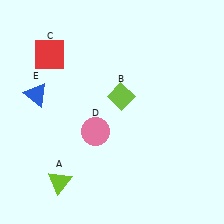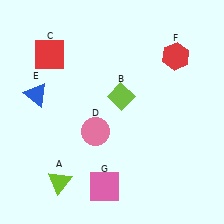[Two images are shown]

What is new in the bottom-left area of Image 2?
A pink square (G) was added in the bottom-left area of Image 2.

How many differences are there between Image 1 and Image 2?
There are 2 differences between the two images.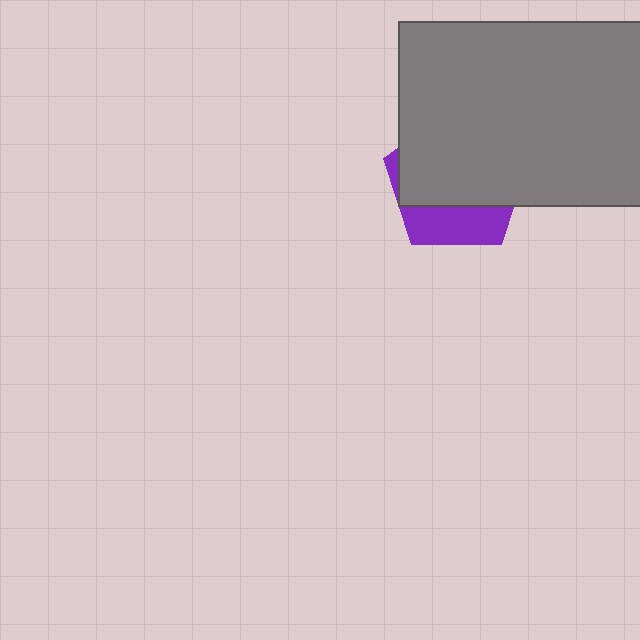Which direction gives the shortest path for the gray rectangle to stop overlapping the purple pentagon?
Moving up gives the shortest separation.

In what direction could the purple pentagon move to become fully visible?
The purple pentagon could move down. That would shift it out from behind the gray rectangle entirely.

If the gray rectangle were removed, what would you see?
You would see the complete purple pentagon.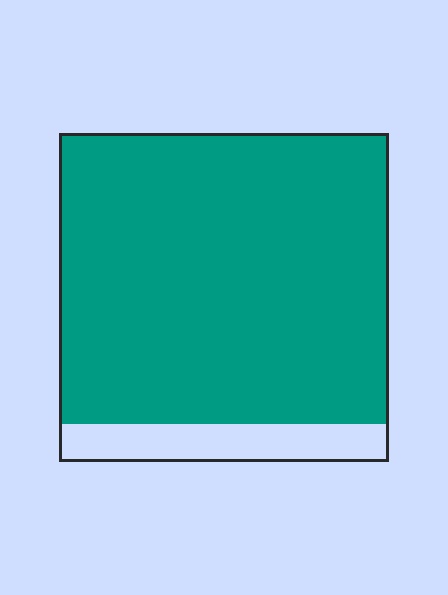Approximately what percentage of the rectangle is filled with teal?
Approximately 90%.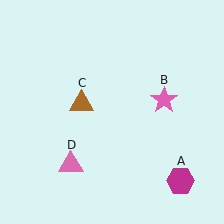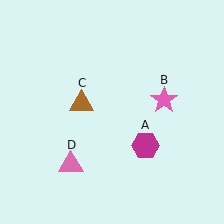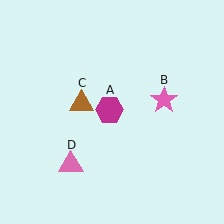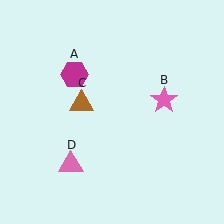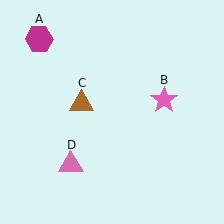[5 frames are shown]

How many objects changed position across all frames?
1 object changed position: magenta hexagon (object A).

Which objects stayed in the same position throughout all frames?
Pink star (object B) and brown triangle (object C) and pink triangle (object D) remained stationary.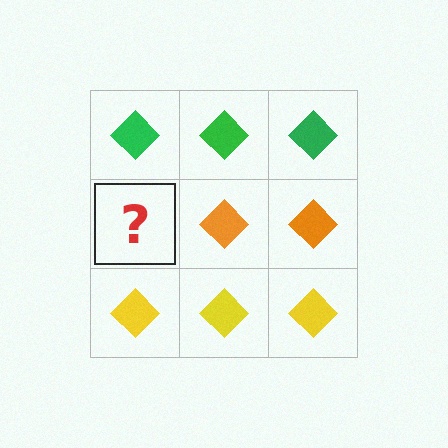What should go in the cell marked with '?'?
The missing cell should contain an orange diamond.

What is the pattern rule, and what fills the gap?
The rule is that each row has a consistent color. The gap should be filled with an orange diamond.